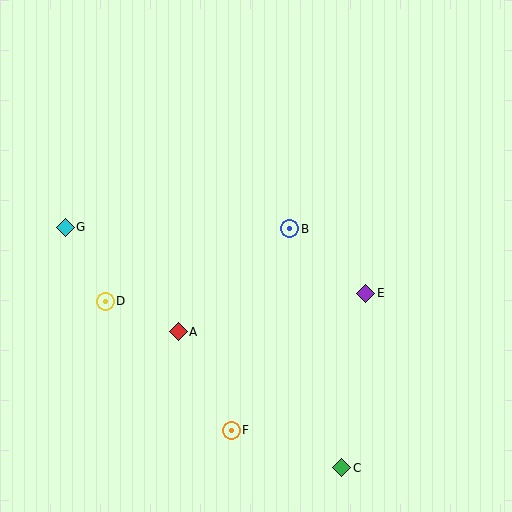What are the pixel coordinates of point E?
Point E is at (366, 293).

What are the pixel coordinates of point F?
Point F is at (231, 430).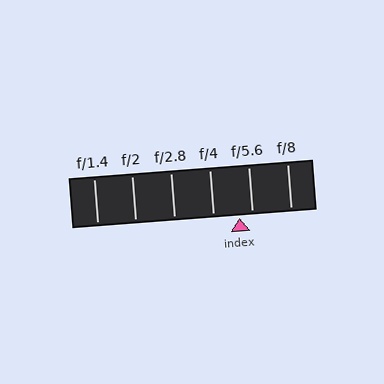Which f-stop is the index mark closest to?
The index mark is closest to f/5.6.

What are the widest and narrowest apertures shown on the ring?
The widest aperture shown is f/1.4 and the narrowest is f/8.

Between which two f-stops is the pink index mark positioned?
The index mark is between f/4 and f/5.6.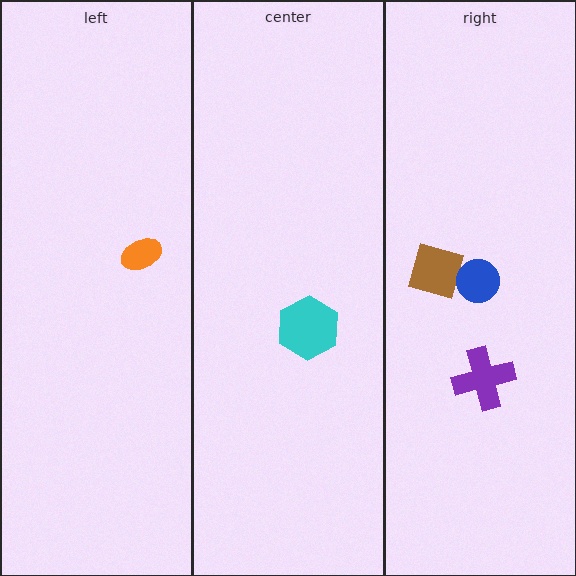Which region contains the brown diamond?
The right region.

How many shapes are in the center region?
1.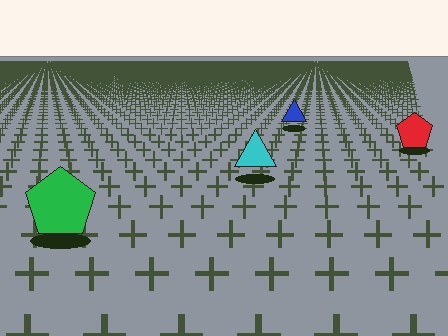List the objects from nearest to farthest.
From nearest to farthest: the green pentagon, the cyan triangle, the red pentagon, the blue triangle.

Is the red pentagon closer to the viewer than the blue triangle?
Yes. The red pentagon is closer — you can tell from the texture gradient: the ground texture is coarser near it.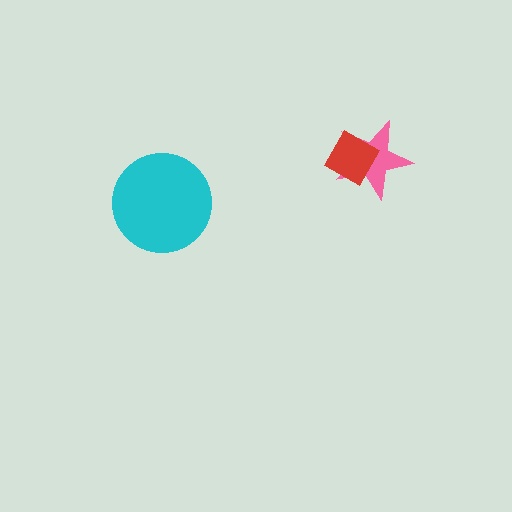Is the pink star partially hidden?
Yes, it is partially covered by another shape.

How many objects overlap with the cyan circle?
0 objects overlap with the cyan circle.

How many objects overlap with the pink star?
1 object overlaps with the pink star.